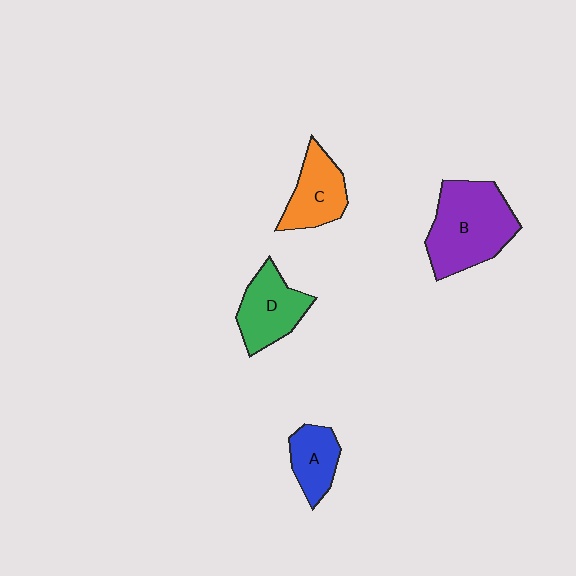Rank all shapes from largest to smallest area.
From largest to smallest: B (purple), D (green), C (orange), A (blue).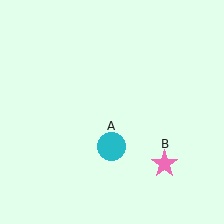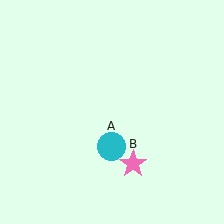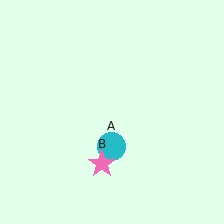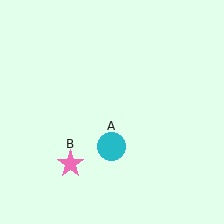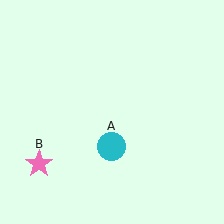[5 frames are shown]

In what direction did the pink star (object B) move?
The pink star (object B) moved left.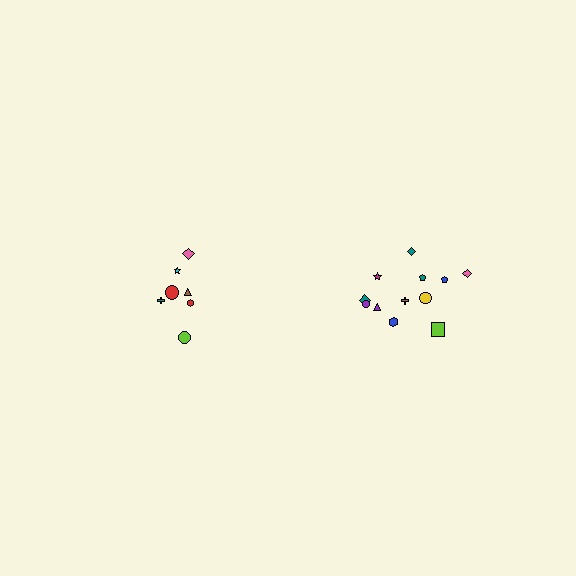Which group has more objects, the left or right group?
The right group.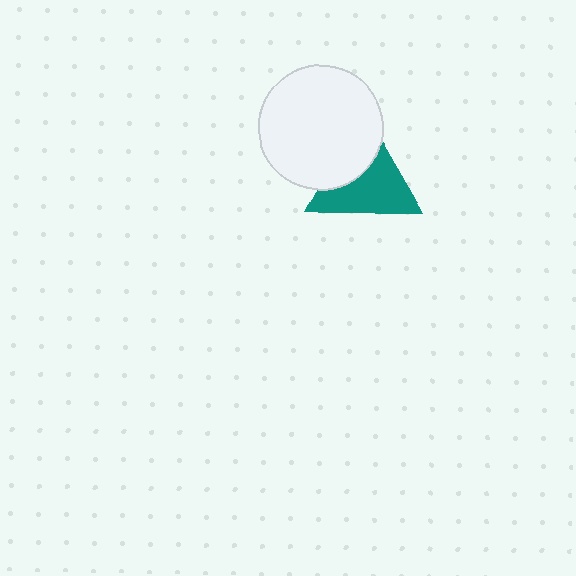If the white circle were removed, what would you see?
You would see the complete teal triangle.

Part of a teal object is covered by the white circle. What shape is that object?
It is a triangle.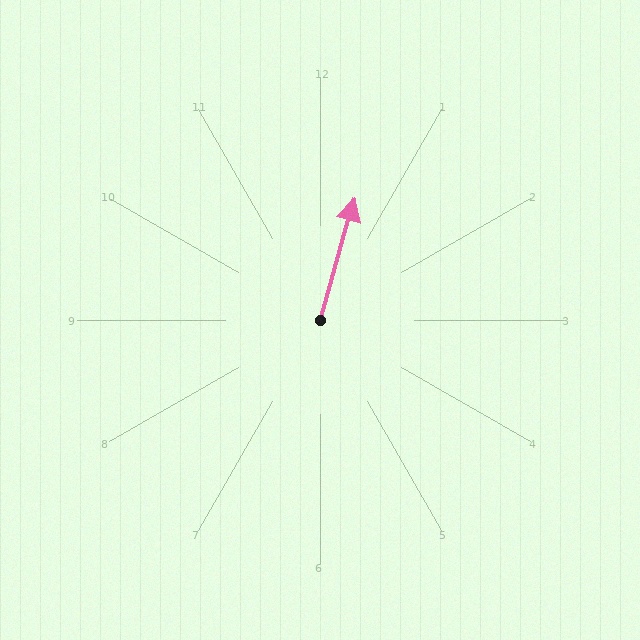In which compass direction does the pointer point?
North.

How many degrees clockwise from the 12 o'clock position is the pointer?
Approximately 16 degrees.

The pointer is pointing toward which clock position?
Roughly 1 o'clock.